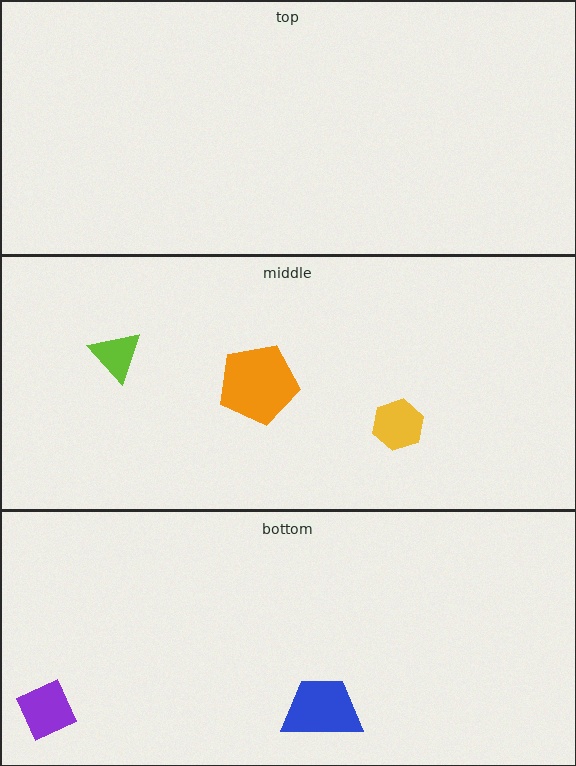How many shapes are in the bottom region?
2.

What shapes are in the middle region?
The lime triangle, the orange pentagon, the yellow hexagon.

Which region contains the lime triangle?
The middle region.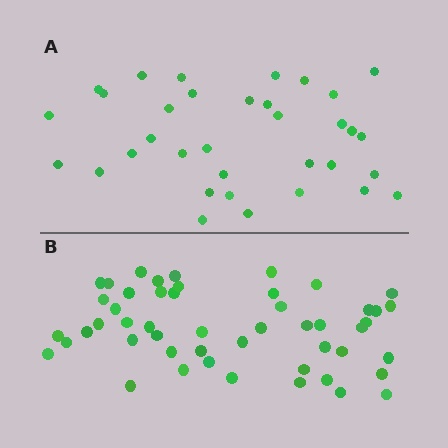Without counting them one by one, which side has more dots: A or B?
Region B (the bottom region) has more dots.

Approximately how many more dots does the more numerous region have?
Region B has approximately 15 more dots than region A.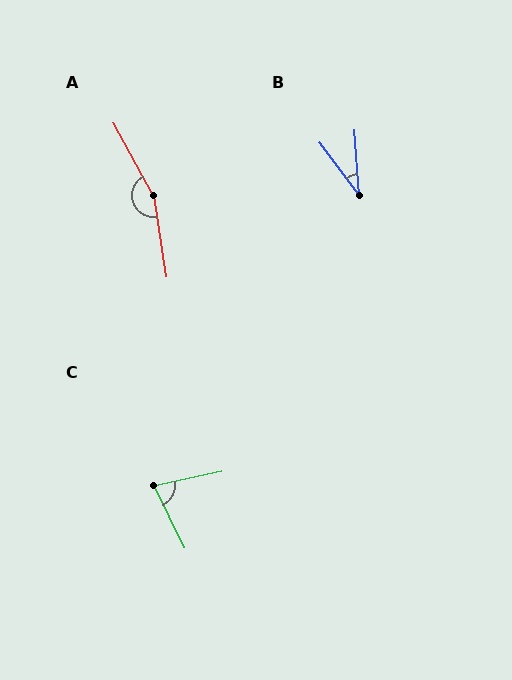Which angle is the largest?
A, at approximately 160 degrees.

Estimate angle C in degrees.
Approximately 76 degrees.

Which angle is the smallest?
B, at approximately 33 degrees.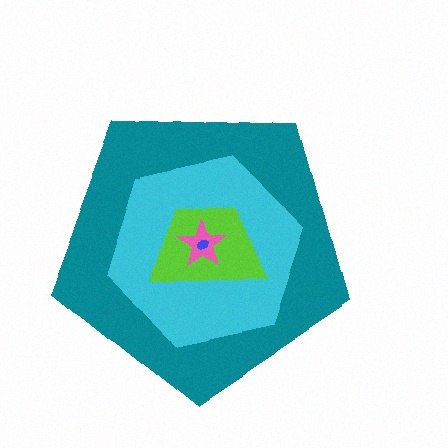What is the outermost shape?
The teal pentagon.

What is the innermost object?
The blue ellipse.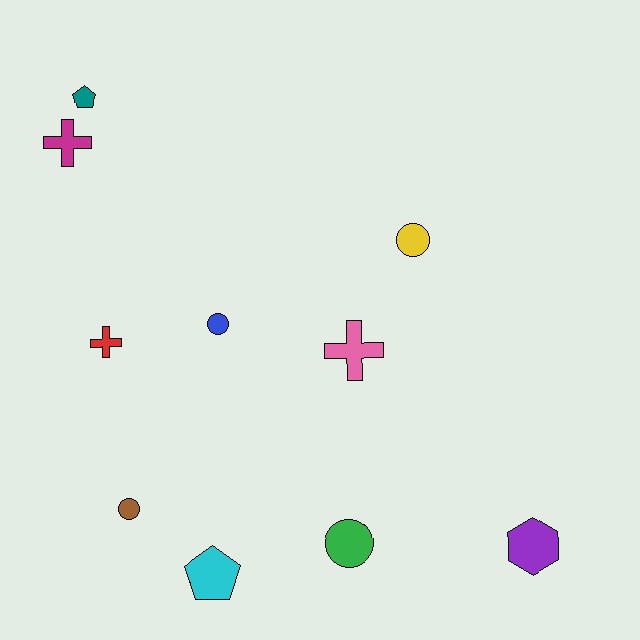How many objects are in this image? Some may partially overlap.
There are 10 objects.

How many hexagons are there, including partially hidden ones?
There is 1 hexagon.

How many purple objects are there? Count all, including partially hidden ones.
There is 1 purple object.